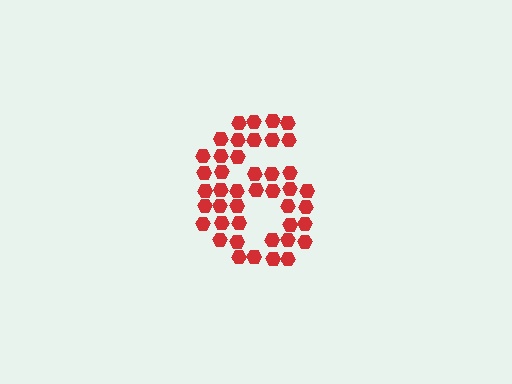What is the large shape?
The large shape is the digit 6.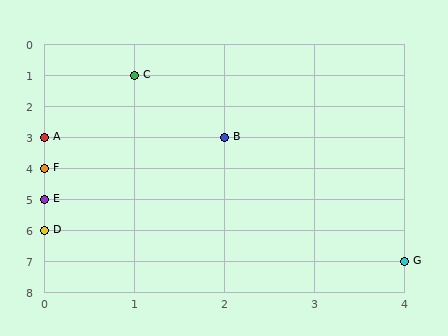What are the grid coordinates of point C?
Point C is at grid coordinates (1, 1).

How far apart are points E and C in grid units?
Points E and C are 1 column and 4 rows apart (about 4.1 grid units diagonally).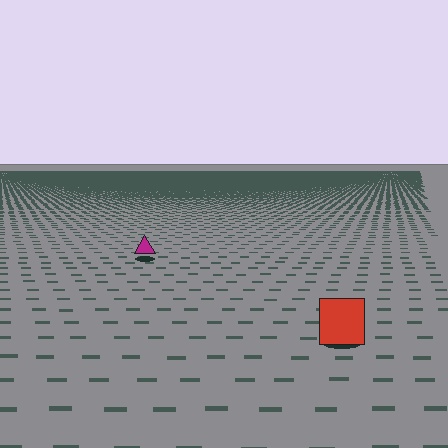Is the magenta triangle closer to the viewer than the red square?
No. The red square is closer — you can tell from the texture gradient: the ground texture is coarser near it.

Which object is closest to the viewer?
The red square is closest. The texture marks near it are larger and more spread out.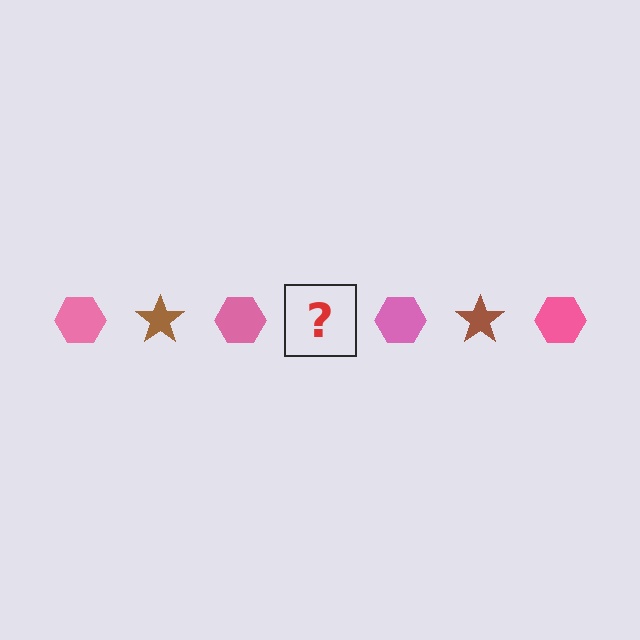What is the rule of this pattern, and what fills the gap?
The rule is that the pattern alternates between pink hexagon and brown star. The gap should be filled with a brown star.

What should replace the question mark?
The question mark should be replaced with a brown star.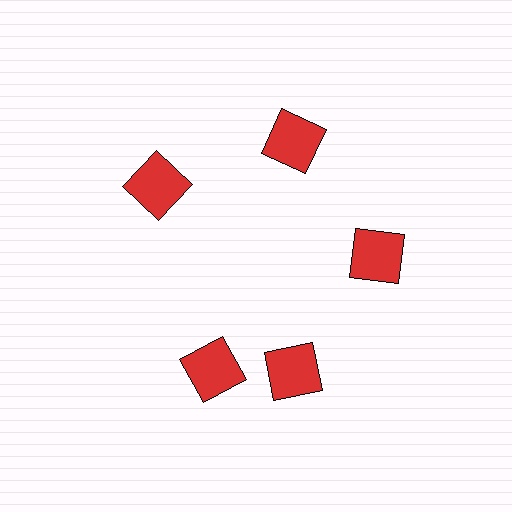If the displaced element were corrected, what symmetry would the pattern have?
It would have 5-fold rotational symmetry — the pattern would map onto itself every 72 degrees.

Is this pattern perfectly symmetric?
No. The 5 red squares are arranged in a ring, but one element near the 8 o'clock position is rotated out of alignment along the ring, breaking the 5-fold rotational symmetry.